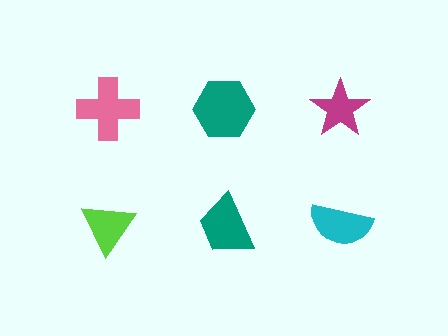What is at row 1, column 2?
A teal hexagon.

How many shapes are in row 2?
3 shapes.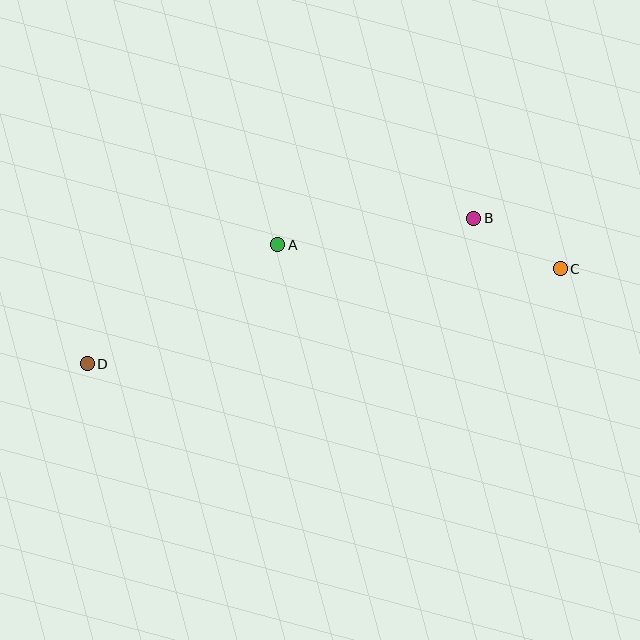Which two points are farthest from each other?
Points C and D are farthest from each other.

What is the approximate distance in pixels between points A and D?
The distance between A and D is approximately 225 pixels.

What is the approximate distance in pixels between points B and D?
The distance between B and D is approximately 413 pixels.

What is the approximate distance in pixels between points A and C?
The distance between A and C is approximately 284 pixels.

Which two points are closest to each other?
Points B and C are closest to each other.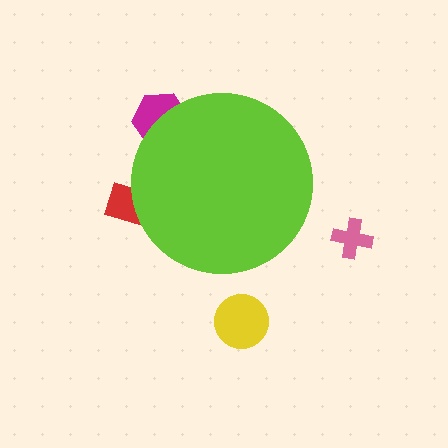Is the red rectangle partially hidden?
Yes, the red rectangle is partially hidden behind the lime circle.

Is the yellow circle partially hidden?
No, the yellow circle is fully visible.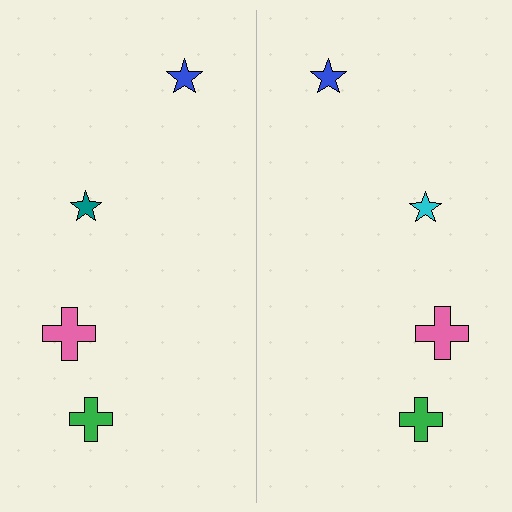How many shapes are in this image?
There are 8 shapes in this image.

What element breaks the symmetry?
The cyan star on the right side breaks the symmetry — its mirror counterpart is teal.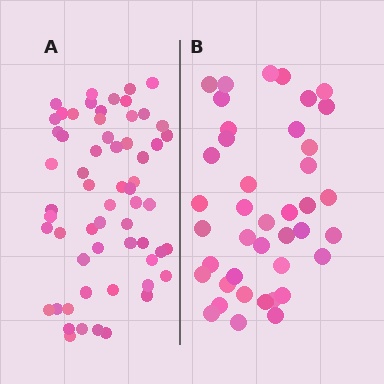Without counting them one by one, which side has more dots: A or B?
Region A (the left region) has more dots.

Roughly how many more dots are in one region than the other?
Region A has approximately 20 more dots than region B.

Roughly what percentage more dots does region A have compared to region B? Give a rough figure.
About 45% more.